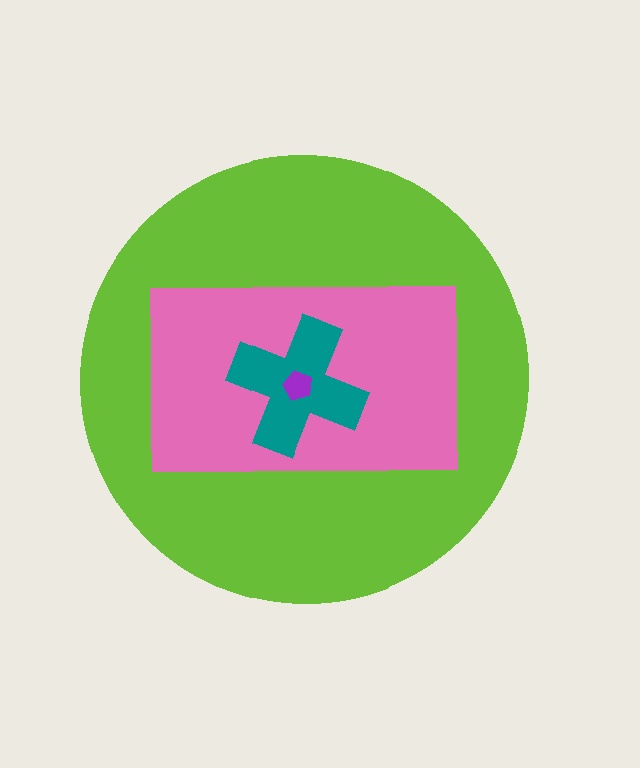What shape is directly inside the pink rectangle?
The teal cross.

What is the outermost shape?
The lime circle.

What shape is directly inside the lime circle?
The pink rectangle.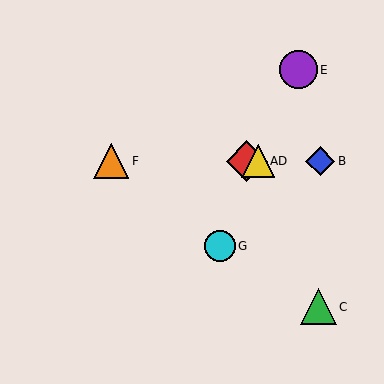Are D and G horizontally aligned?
No, D is at y≈161 and G is at y≈246.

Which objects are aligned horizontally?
Objects A, B, D, F are aligned horizontally.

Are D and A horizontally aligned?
Yes, both are at y≈161.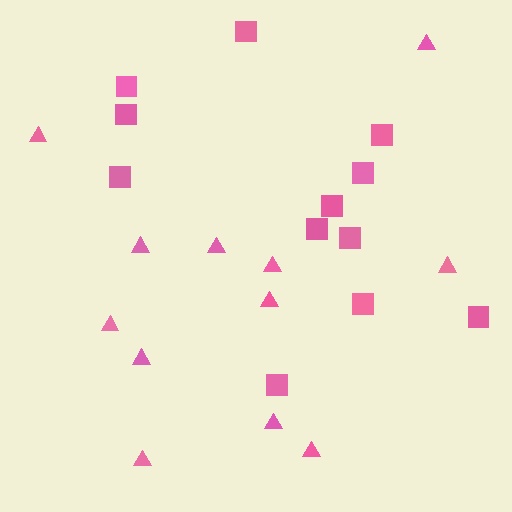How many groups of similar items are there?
There are 2 groups: one group of squares (12) and one group of triangles (12).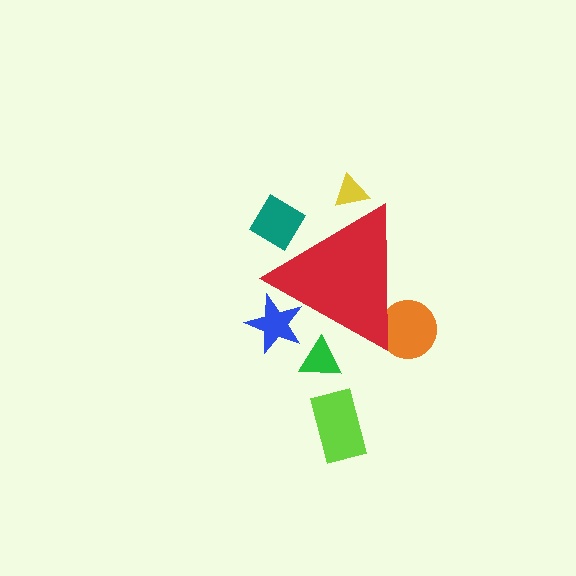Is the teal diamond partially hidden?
Yes, the teal diamond is partially hidden behind the red triangle.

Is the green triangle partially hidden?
Yes, the green triangle is partially hidden behind the red triangle.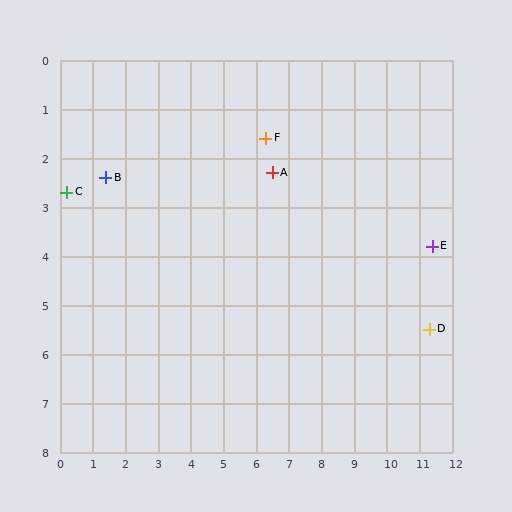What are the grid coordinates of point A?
Point A is at approximately (6.5, 2.3).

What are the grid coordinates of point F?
Point F is at approximately (6.3, 1.6).